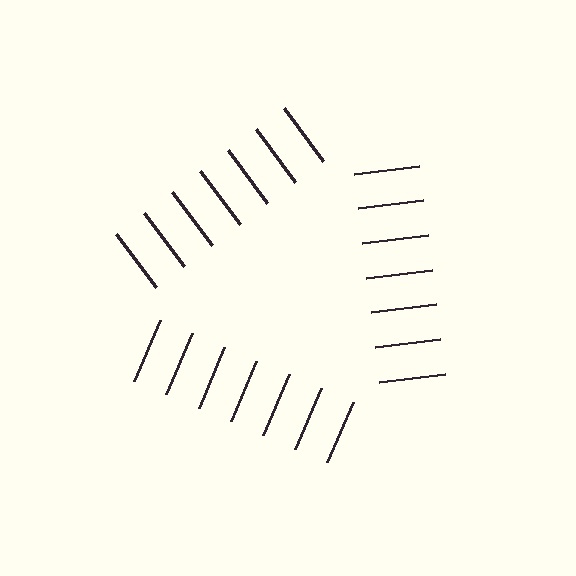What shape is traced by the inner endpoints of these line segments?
An illusory triangle — the line segments terminate on its edges but no continuous stroke is drawn.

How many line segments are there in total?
21 — 7 along each of the 3 edges.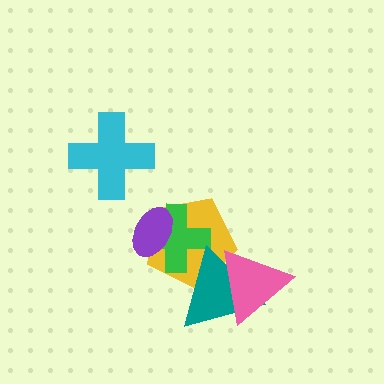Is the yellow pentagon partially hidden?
Yes, it is partially covered by another shape.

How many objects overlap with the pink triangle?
2 objects overlap with the pink triangle.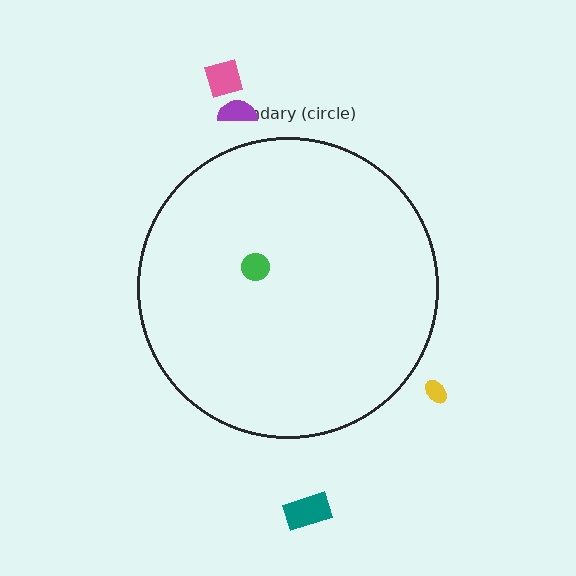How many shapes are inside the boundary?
1 inside, 4 outside.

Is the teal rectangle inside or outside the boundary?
Outside.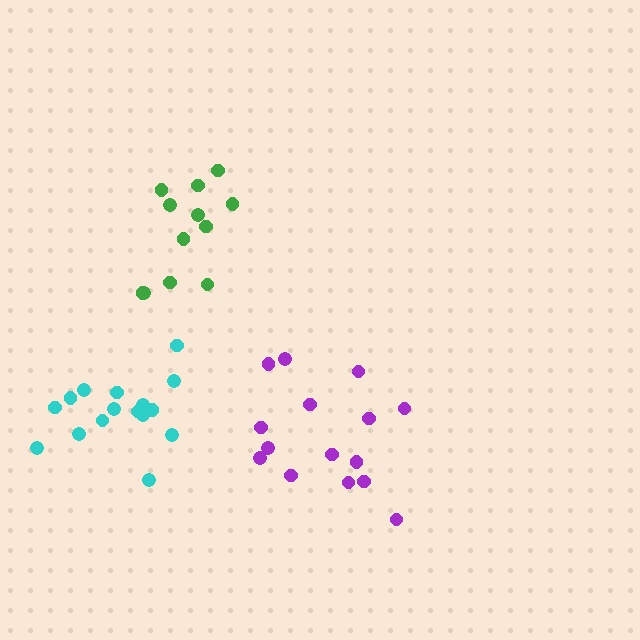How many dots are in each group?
Group 1: 12 dots, Group 2: 15 dots, Group 3: 16 dots (43 total).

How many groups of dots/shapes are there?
There are 3 groups.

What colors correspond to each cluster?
The clusters are colored: green, purple, cyan.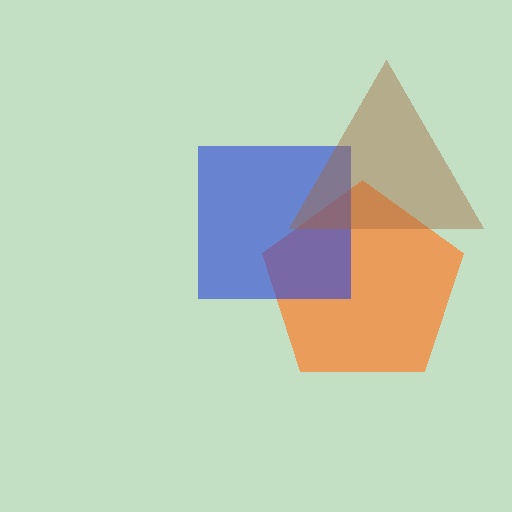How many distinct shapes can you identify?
There are 3 distinct shapes: an orange pentagon, a blue square, a brown triangle.